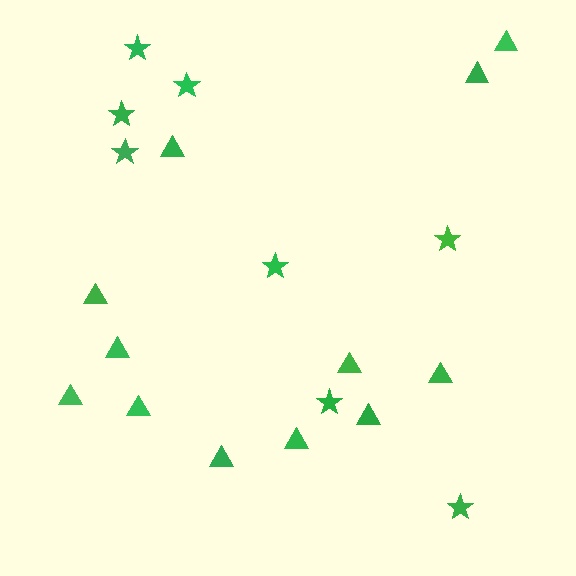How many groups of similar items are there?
There are 2 groups: one group of triangles (12) and one group of stars (8).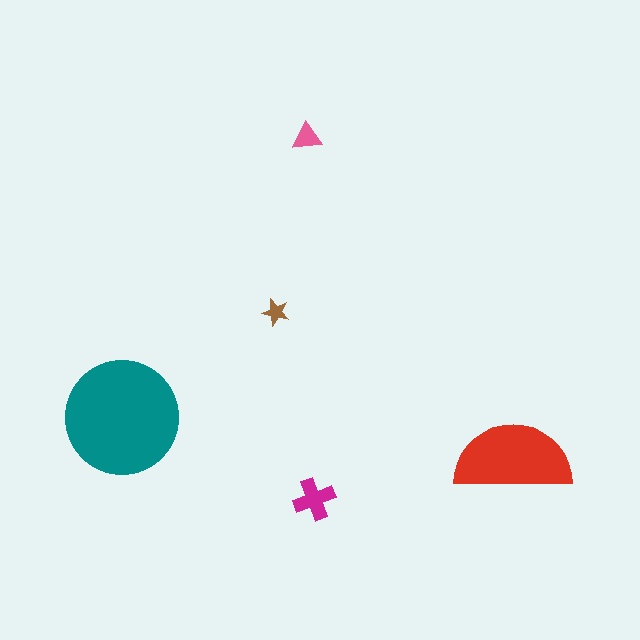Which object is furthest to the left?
The teal circle is leftmost.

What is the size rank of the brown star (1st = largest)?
5th.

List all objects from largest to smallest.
The teal circle, the red semicircle, the magenta cross, the pink triangle, the brown star.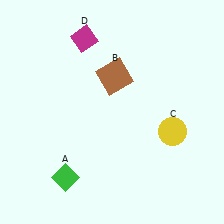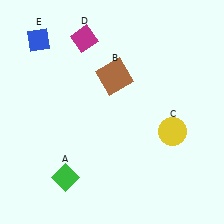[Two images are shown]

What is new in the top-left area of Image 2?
A blue diamond (E) was added in the top-left area of Image 2.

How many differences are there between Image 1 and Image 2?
There is 1 difference between the two images.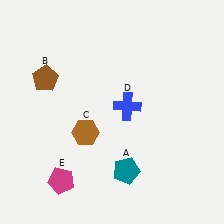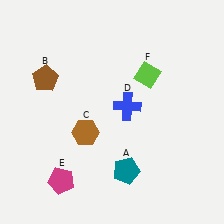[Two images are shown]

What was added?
A lime diamond (F) was added in Image 2.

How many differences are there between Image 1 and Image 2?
There is 1 difference between the two images.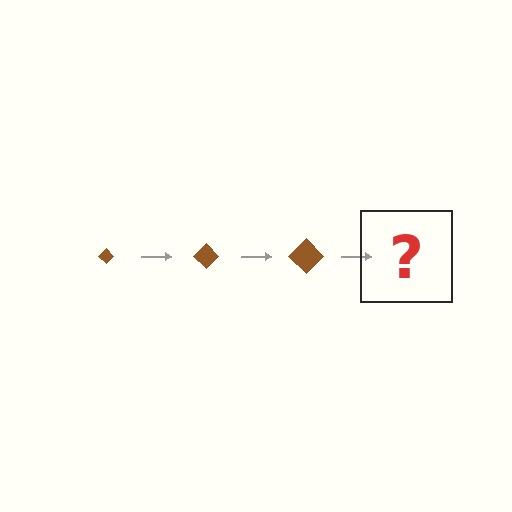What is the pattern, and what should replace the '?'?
The pattern is that the diamond gets progressively larger each step. The '?' should be a brown diamond, larger than the previous one.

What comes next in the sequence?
The next element should be a brown diamond, larger than the previous one.